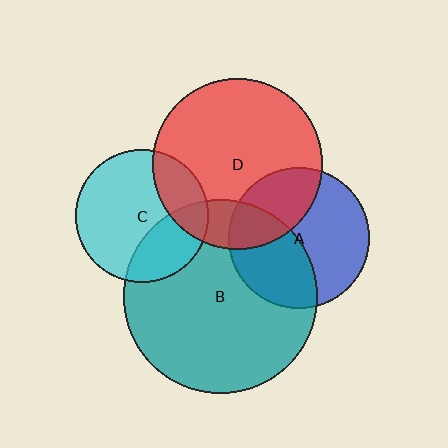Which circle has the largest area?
Circle B (teal).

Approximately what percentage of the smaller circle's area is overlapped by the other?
Approximately 30%.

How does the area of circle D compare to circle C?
Approximately 1.6 times.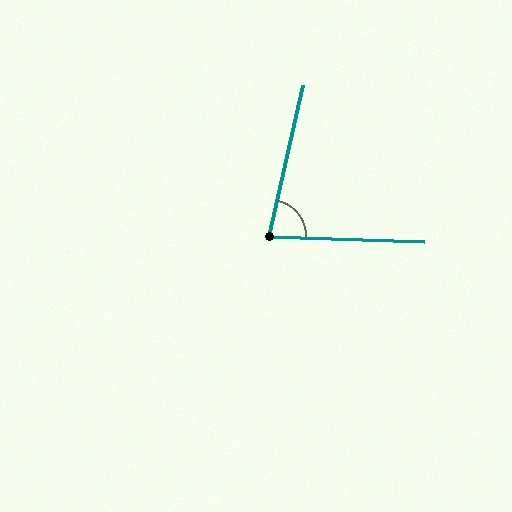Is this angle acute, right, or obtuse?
It is acute.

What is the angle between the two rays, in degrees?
Approximately 79 degrees.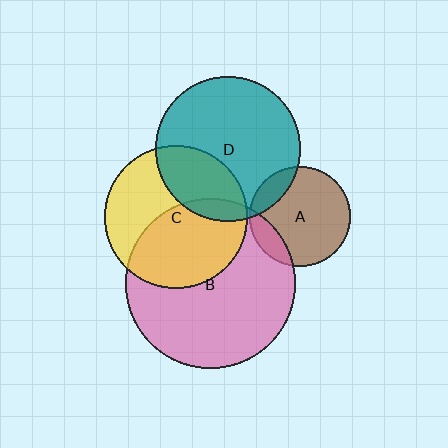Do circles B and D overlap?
Yes.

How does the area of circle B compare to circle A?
Approximately 2.9 times.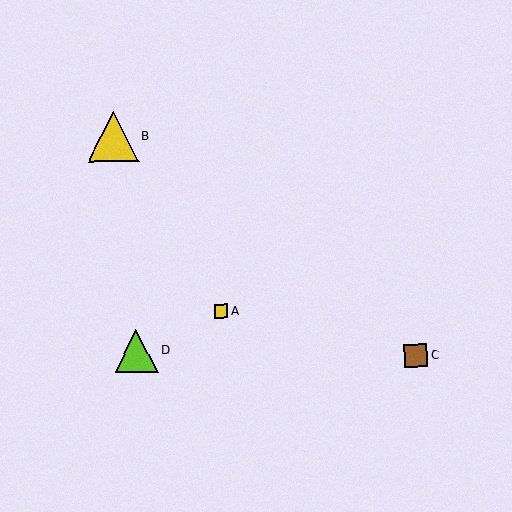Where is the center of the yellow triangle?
The center of the yellow triangle is at (113, 136).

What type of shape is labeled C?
Shape C is a brown square.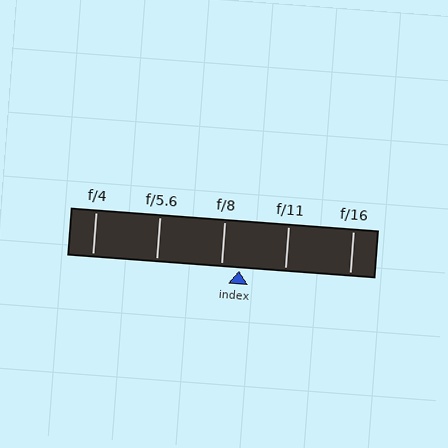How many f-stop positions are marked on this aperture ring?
There are 5 f-stop positions marked.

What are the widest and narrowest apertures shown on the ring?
The widest aperture shown is f/4 and the narrowest is f/16.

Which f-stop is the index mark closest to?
The index mark is closest to f/8.